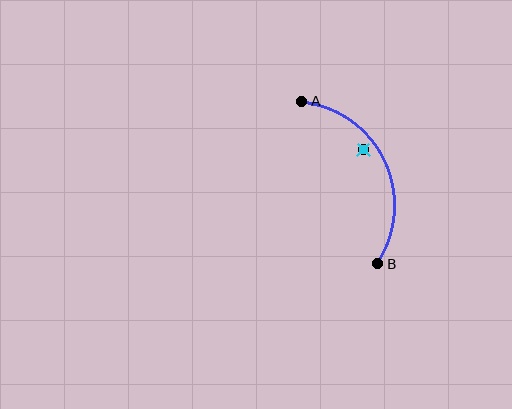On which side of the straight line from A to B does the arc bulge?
The arc bulges to the right of the straight line connecting A and B.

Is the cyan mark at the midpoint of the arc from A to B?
No — the cyan mark does not lie on the arc at all. It sits slightly inside the curve.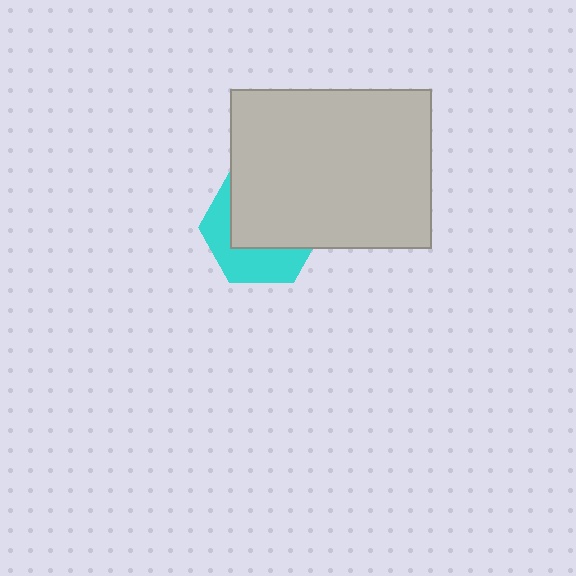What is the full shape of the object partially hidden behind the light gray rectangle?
The partially hidden object is a cyan hexagon.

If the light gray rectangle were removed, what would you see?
You would see the complete cyan hexagon.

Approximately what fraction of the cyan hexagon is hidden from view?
Roughly 60% of the cyan hexagon is hidden behind the light gray rectangle.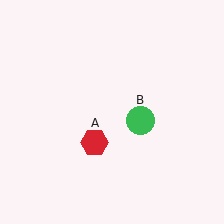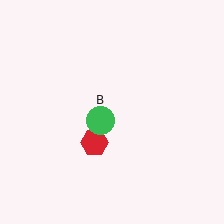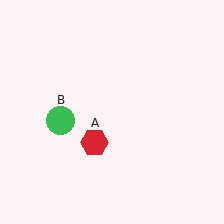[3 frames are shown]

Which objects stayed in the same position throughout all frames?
Red hexagon (object A) remained stationary.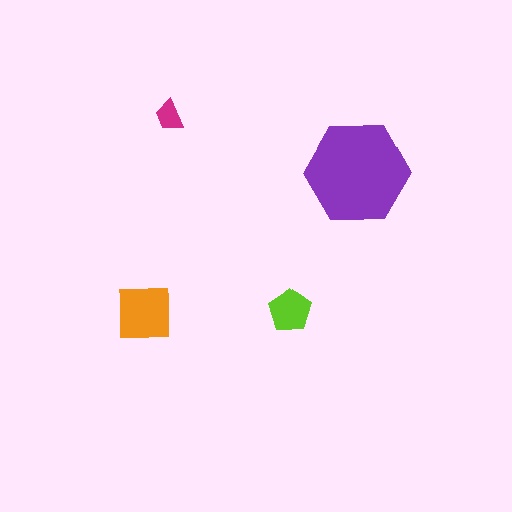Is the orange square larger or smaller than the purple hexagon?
Smaller.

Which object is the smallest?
The magenta trapezoid.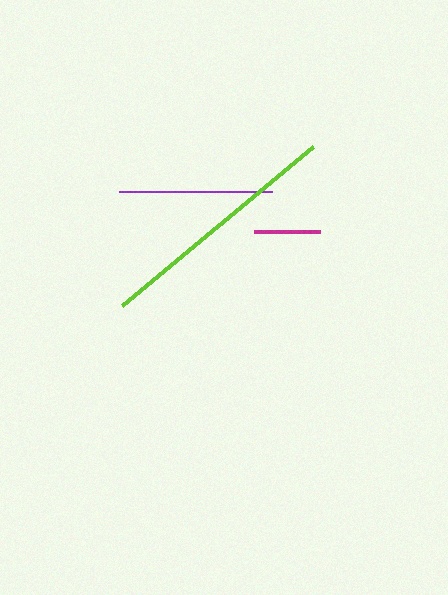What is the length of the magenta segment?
The magenta segment is approximately 66 pixels long.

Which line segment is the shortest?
The magenta line is the shortest at approximately 66 pixels.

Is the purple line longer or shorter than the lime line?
The lime line is longer than the purple line.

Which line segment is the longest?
The lime line is the longest at approximately 249 pixels.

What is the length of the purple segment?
The purple segment is approximately 153 pixels long.